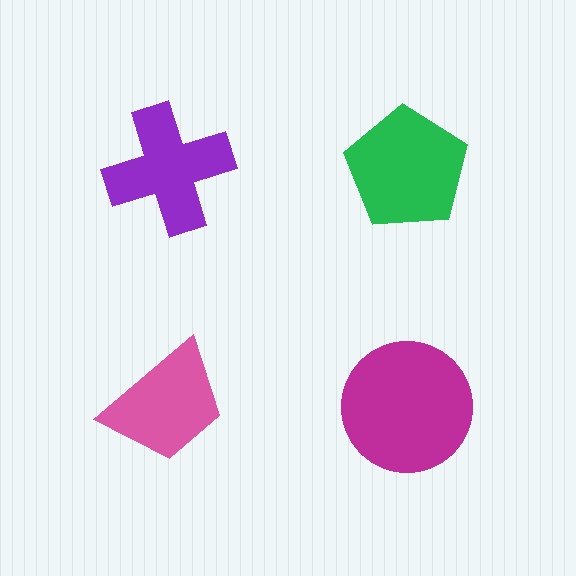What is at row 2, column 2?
A magenta circle.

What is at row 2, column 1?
A pink trapezoid.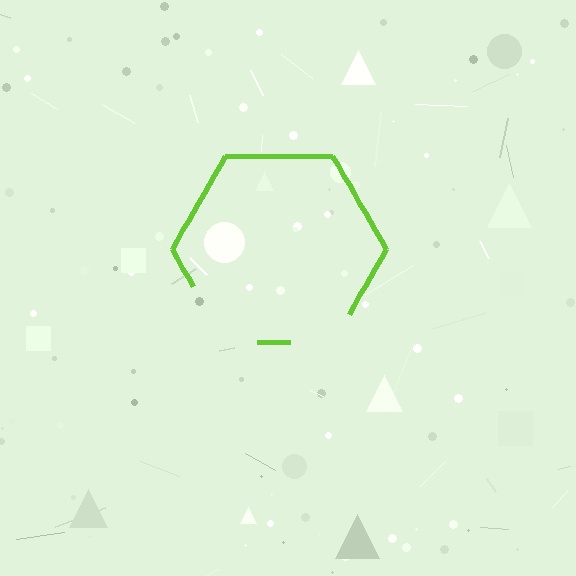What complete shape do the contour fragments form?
The contour fragments form a hexagon.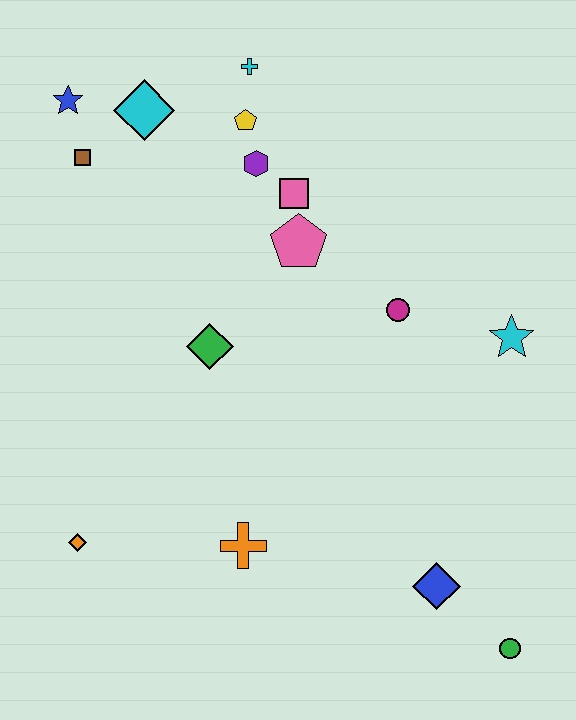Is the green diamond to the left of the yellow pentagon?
Yes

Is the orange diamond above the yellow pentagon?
No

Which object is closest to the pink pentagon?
The pink square is closest to the pink pentagon.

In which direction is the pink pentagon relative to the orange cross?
The pink pentagon is above the orange cross.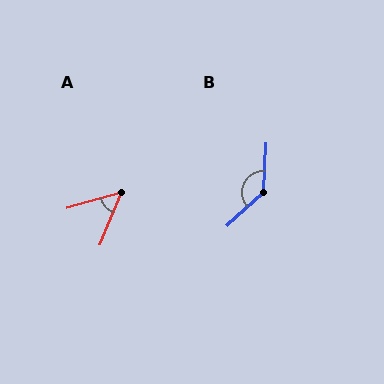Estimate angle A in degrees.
Approximately 52 degrees.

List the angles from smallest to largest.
A (52°), B (136°).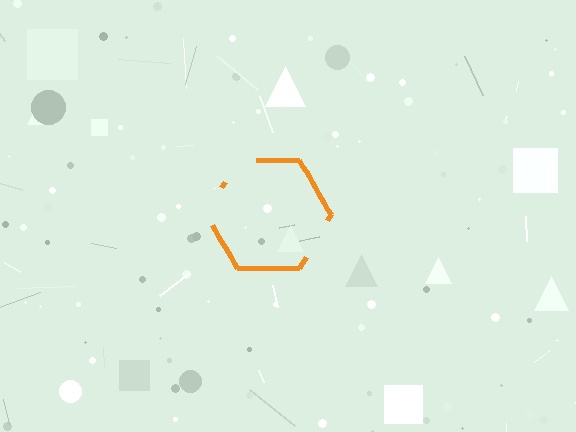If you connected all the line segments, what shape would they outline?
They would outline a hexagon.